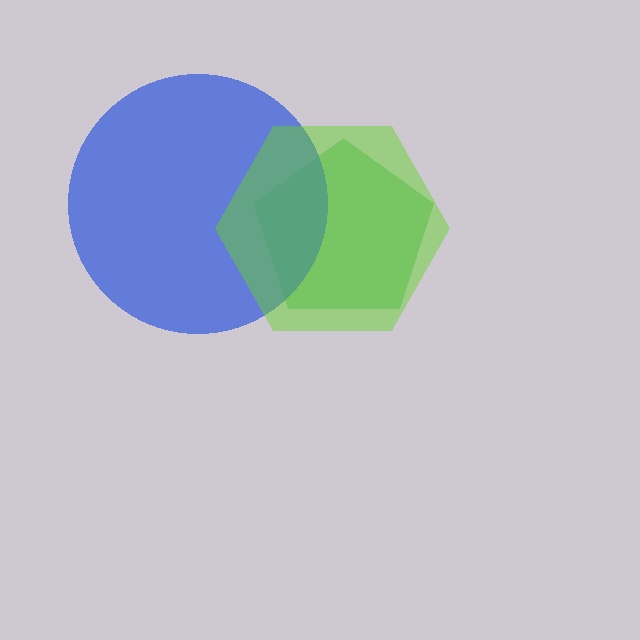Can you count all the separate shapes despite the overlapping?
Yes, there are 3 separate shapes.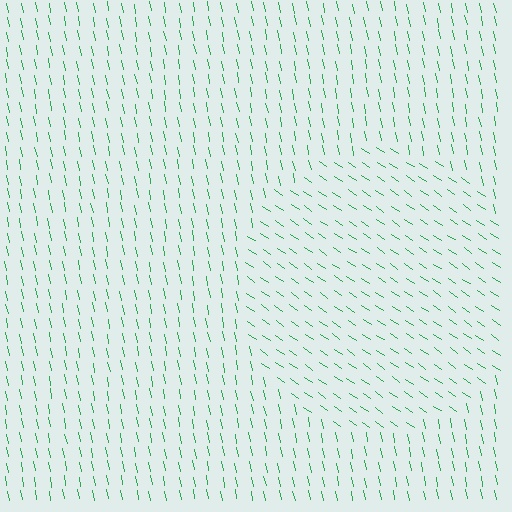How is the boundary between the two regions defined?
The boundary is defined purely by a change in line orientation (approximately 45 degrees difference). All lines are the same color and thickness.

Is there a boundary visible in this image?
Yes, there is a texture boundary formed by a change in line orientation.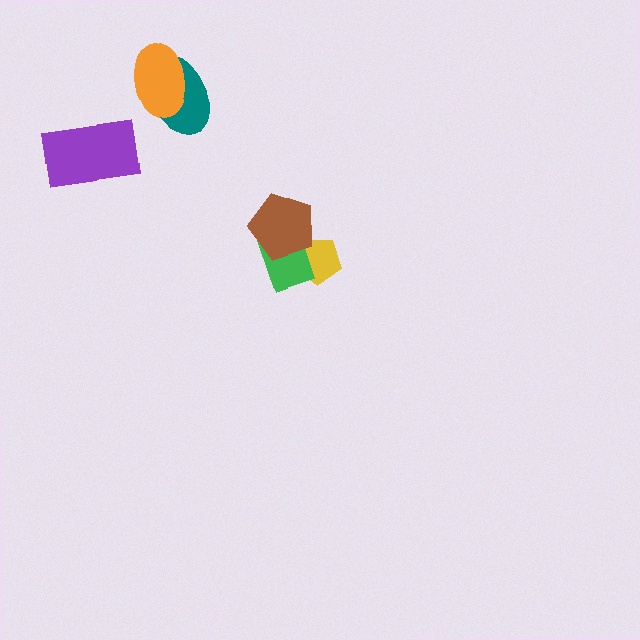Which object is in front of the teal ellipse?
The orange ellipse is in front of the teal ellipse.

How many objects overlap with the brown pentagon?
2 objects overlap with the brown pentagon.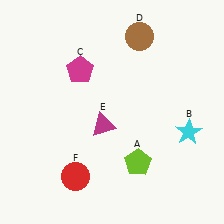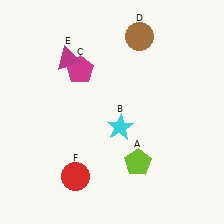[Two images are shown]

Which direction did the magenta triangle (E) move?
The magenta triangle (E) moved up.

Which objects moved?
The objects that moved are: the cyan star (B), the magenta triangle (E).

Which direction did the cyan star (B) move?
The cyan star (B) moved left.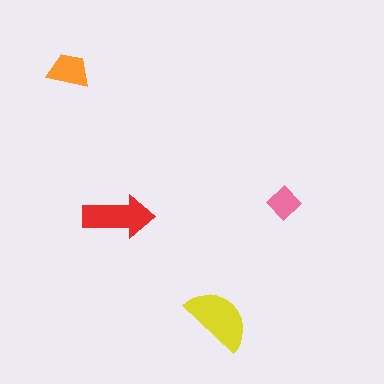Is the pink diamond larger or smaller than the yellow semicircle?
Smaller.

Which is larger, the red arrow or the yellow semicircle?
The yellow semicircle.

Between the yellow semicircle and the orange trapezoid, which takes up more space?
The yellow semicircle.